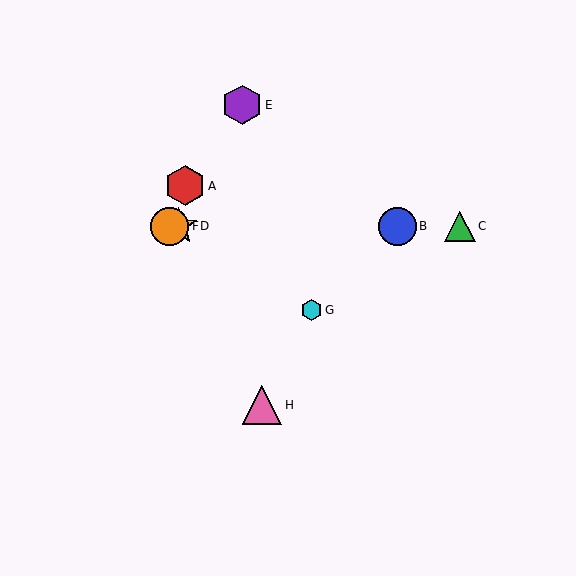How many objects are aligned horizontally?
4 objects (B, C, D, F) are aligned horizontally.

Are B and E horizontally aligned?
No, B is at y≈226 and E is at y≈105.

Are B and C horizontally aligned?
Yes, both are at y≈226.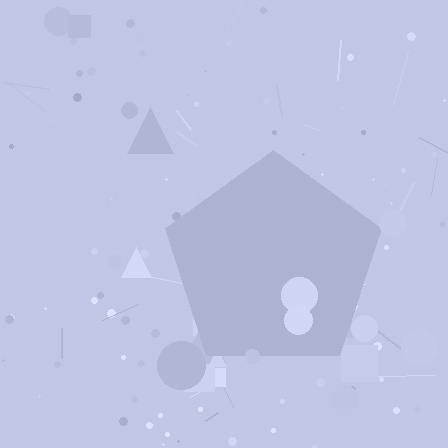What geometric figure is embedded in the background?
A pentagon is embedded in the background.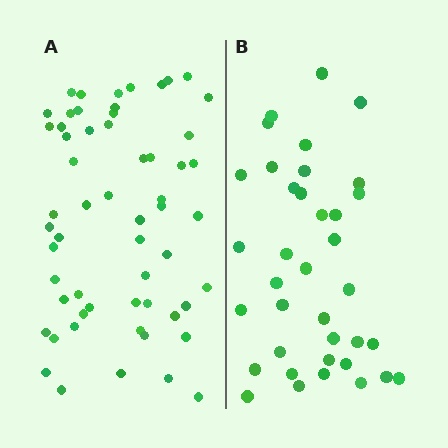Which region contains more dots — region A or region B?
Region A (the left region) has more dots.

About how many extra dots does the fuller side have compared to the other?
Region A has approximately 20 more dots than region B.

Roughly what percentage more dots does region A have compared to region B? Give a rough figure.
About 55% more.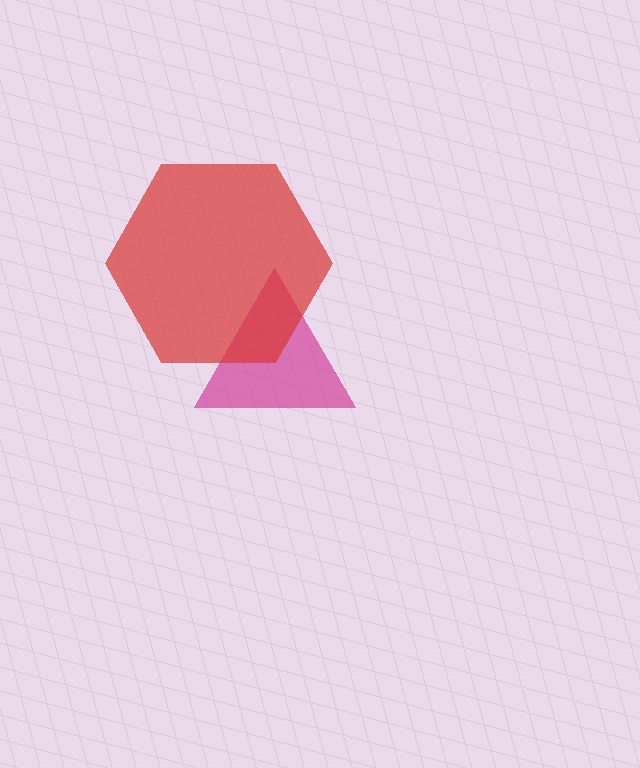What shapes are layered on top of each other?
The layered shapes are: a magenta triangle, a red hexagon.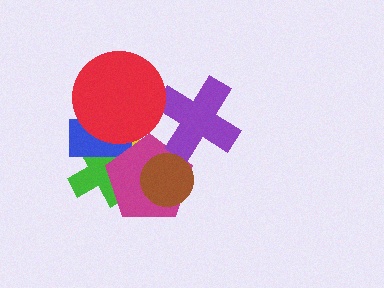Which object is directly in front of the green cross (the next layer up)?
The blue rectangle is directly in front of the green cross.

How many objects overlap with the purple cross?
1 object overlaps with the purple cross.